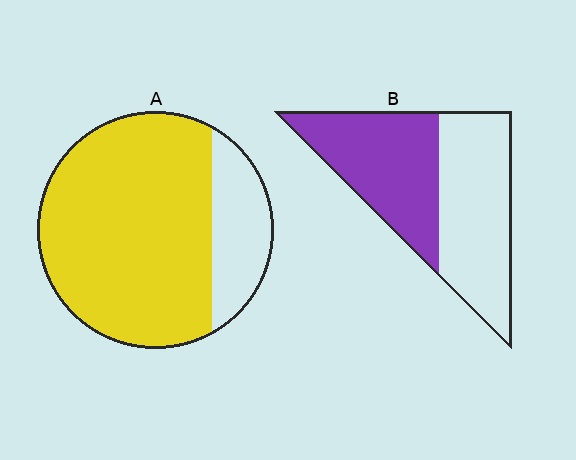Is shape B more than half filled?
Roughly half.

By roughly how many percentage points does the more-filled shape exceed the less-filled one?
By roughly 30 percentage points (A over B).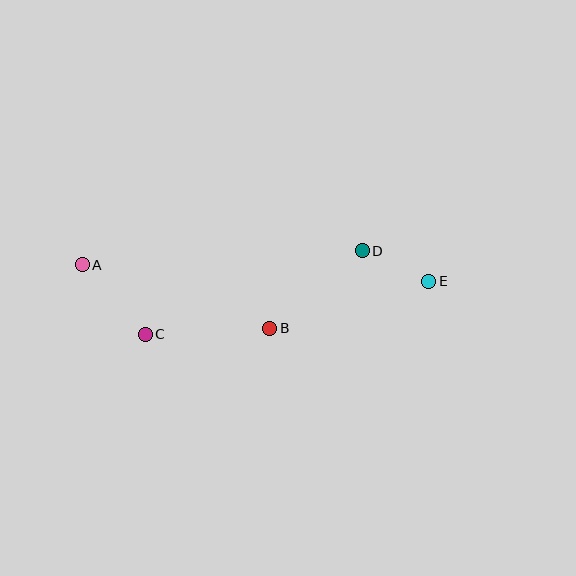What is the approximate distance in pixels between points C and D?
The distance between C and D is approximately 233 pixels.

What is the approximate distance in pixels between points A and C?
The distance between A and C is approximately 94 pixels.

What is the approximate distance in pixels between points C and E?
The distance between C and E is approximately 289 pixels.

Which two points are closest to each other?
Points D and E are closest to each other.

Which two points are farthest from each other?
Points A and E are farthest from each other.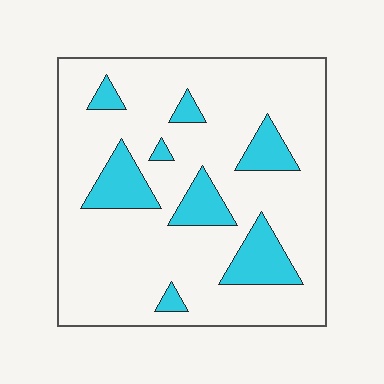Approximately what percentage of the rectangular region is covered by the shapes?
Approximately 15%.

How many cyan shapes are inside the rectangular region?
8.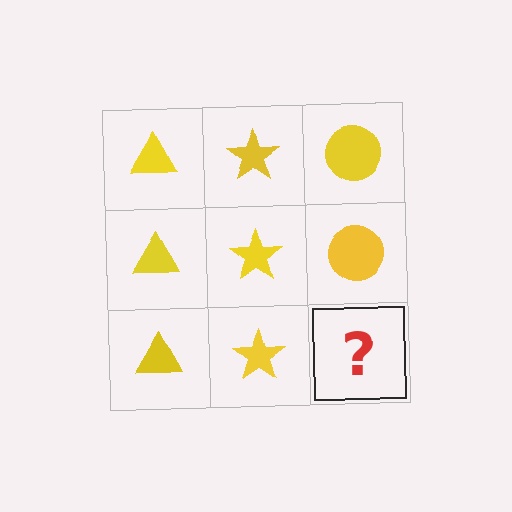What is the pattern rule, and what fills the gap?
The rule is that each column has a consistent shape. The gap should be filled with a yellow circle.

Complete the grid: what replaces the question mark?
The question mark should be replaced with a yellow circle.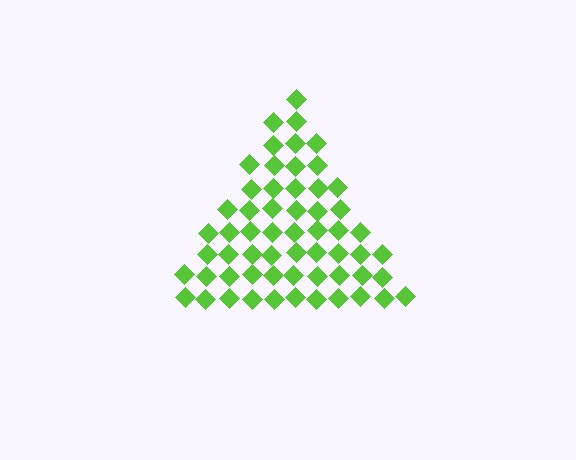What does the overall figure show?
The overall figure shows a triangle.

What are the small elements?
The small elements are diamonds.